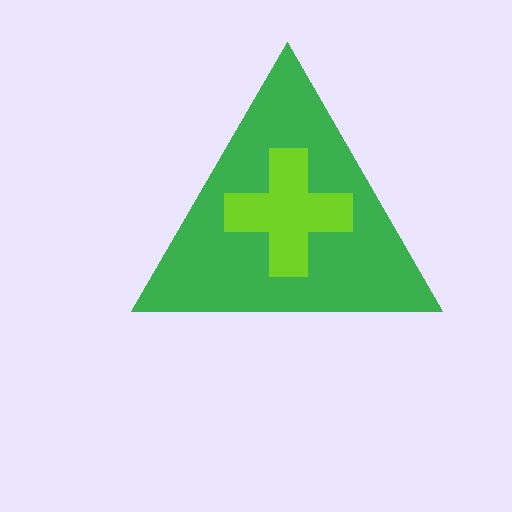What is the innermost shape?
The lime cross.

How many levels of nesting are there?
2.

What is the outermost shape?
The green triangle.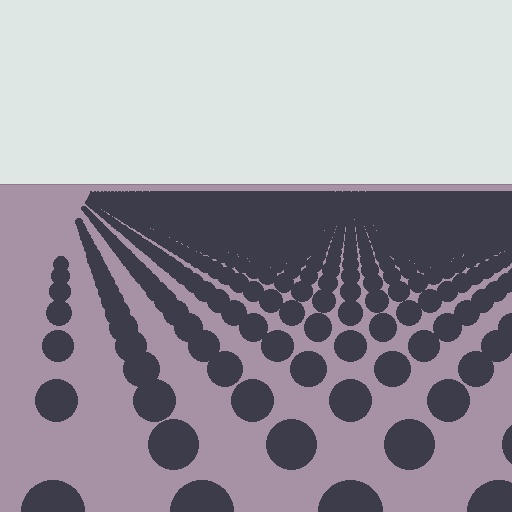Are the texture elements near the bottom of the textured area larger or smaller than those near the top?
Larger. Near the bottom, elements are closer to the viewer and appear at a bigger on-screen size.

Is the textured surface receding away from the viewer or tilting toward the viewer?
The surface is receding away from the viewer. Texture elements get smaller and denser toward the top.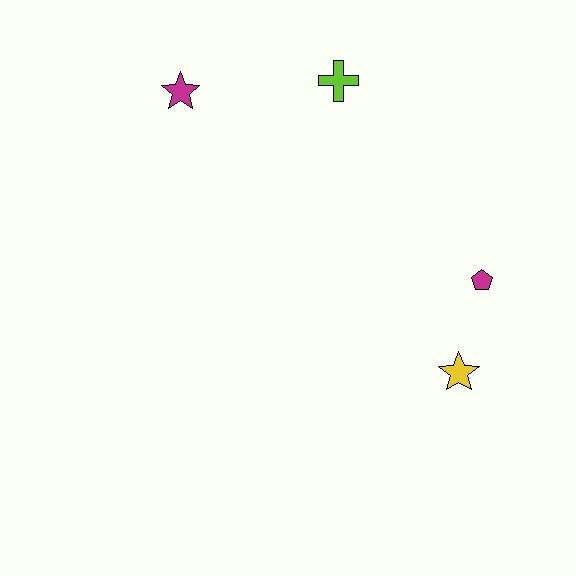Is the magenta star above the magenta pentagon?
Yes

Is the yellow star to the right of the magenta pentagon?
No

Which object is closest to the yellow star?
The magenta pentagon is closest to the yellow star.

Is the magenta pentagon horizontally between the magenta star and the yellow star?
No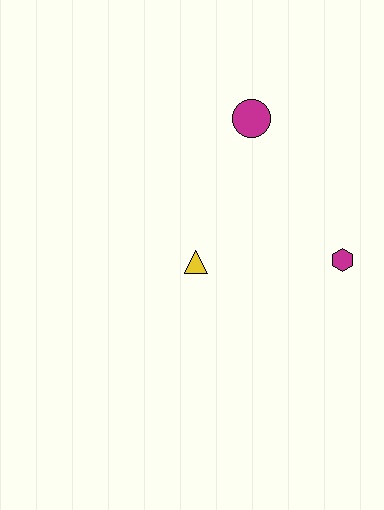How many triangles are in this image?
There is 1 triangle.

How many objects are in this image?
There are 3 objects.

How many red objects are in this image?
There are no red objects.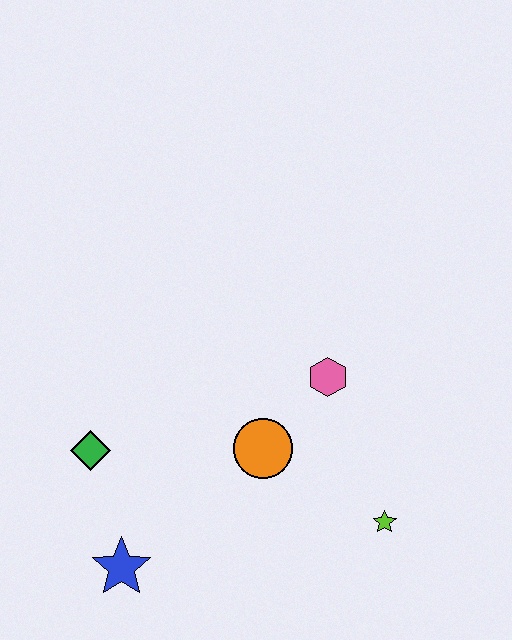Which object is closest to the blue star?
The green diamond is closest to the blue star.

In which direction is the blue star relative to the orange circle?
The blue star is to the left of the orange circle.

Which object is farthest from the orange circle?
The blue star is farthest from the orange circle.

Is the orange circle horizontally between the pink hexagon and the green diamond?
Yes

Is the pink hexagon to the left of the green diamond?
No